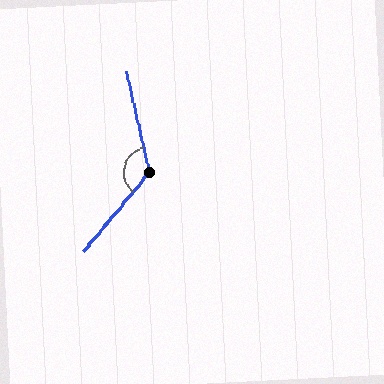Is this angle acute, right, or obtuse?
It is obtuse.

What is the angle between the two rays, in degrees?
Approximately 128 degrees.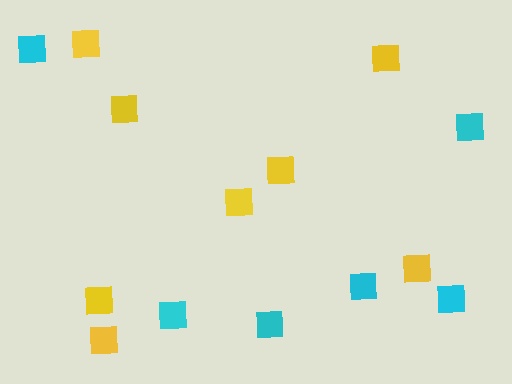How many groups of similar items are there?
There are 2 groups: one group of cyan squares (6) and one group of yellow squares (8).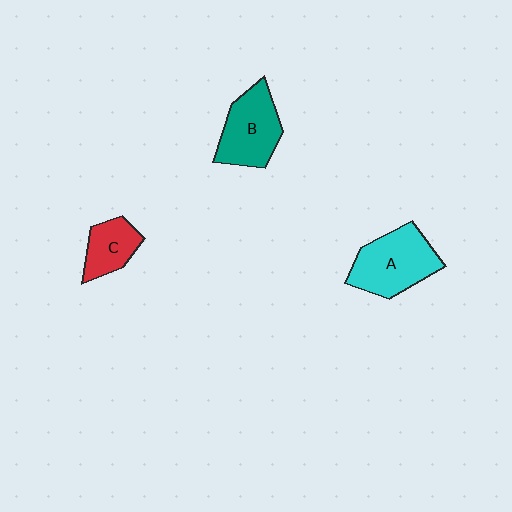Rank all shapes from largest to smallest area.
From largest to smallest: A (cyan), B (teal), C (red).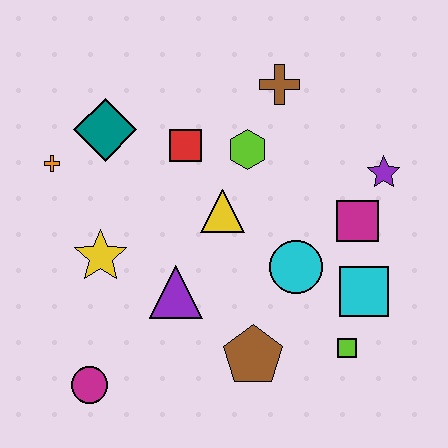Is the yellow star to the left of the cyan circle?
Yes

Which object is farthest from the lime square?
The orange cross is farthest from the lime square.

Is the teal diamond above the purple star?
Yes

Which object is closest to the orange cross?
The teal diamond is closest to the orange cross.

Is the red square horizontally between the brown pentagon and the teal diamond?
Yes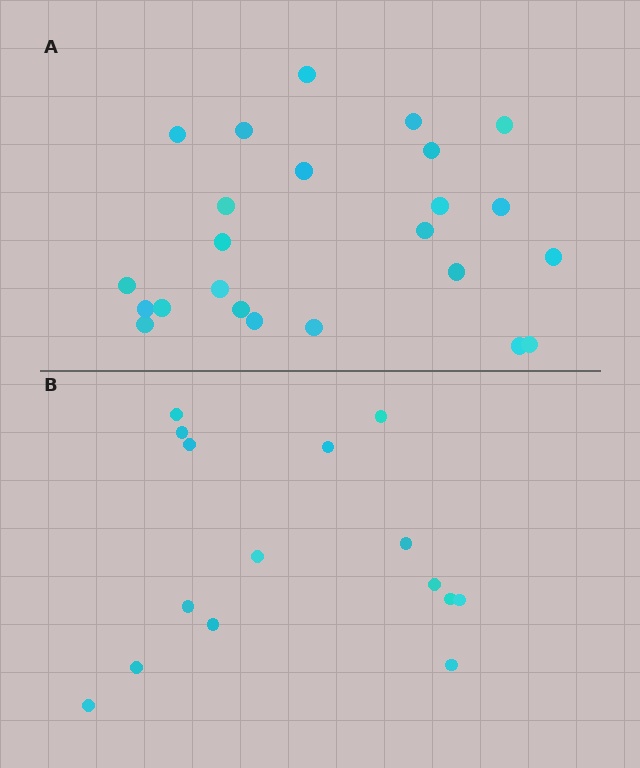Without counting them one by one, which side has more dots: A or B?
Region A (the top region) has more dots.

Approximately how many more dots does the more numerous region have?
Region A has roughly 8 or so more dots than region B.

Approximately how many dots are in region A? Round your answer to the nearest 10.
About 20 dots. (The exact count is 24, which rounds to 20.)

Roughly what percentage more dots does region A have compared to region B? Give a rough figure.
About 60% more.